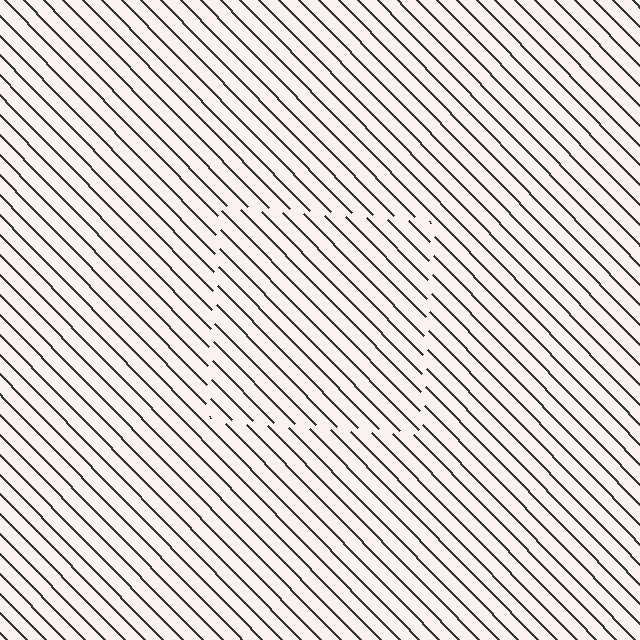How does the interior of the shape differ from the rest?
The interior of the shape contains the same grating, shifted by half a period — the contour is defined by the phase discontinuity where line-ends from the inner and outer gratings abut.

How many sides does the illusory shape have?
4 sides — the line-ends trace a square.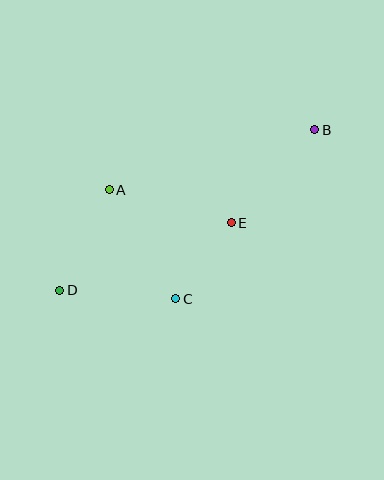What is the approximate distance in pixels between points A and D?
The distance between A and D is approximately 112 pixels.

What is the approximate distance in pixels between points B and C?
The distance between B and C is approximately 219 pixels.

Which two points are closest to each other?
Points C and E are closest to each other.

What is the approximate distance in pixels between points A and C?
The distance between A and C is approximately 128 pixels.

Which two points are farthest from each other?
Points B and D are farthest from each other.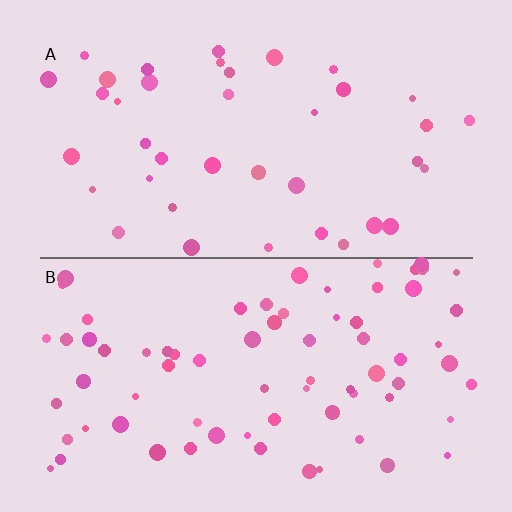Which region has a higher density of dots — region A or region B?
B (the bottom).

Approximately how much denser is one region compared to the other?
Approximately 1.9× — region B over region A.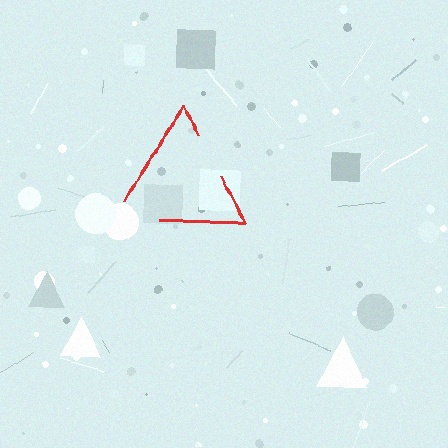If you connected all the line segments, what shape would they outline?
They would outline a triangle.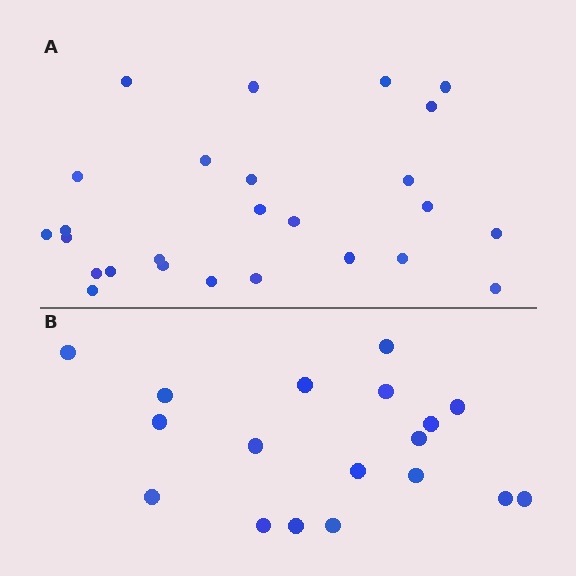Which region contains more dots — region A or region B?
Region A (the top region) has more dots.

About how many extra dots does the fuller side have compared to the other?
Region A has roughly 8 or so more dots than region B.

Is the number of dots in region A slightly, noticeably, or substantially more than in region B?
Region A has noticeably more, but not dramatically so. The ratio is roughly 1.4 to 1.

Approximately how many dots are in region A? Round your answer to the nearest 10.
About 30 dots. (The exact count is 26, which rounds to 30.)